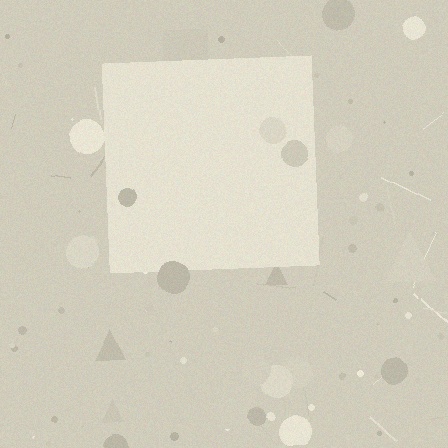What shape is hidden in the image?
A square is hidden in the image.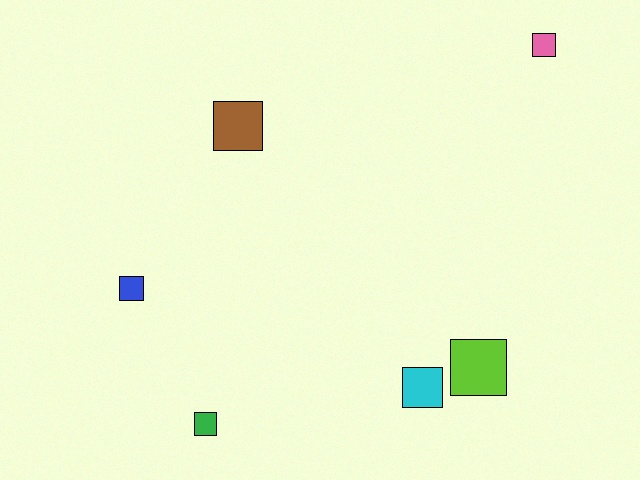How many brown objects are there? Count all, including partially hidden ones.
There is 1 brown object.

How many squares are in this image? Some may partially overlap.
There are 6 squares.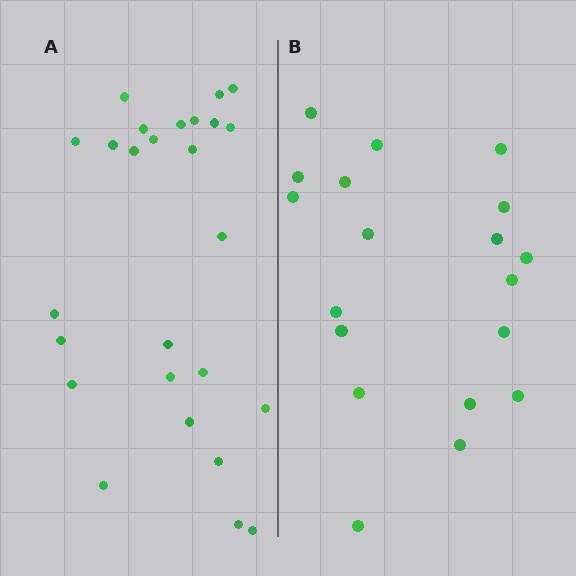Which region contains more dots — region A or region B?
Region A (the left region) has more dots.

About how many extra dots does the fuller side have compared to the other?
Region A has roughly 8 or so more dots than region B.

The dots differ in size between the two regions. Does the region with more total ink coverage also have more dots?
No. Region B has more total ink coverage because its dots are larger, but region A actually contains more individual dots. Total area can be misleading — the number of items is what matters here.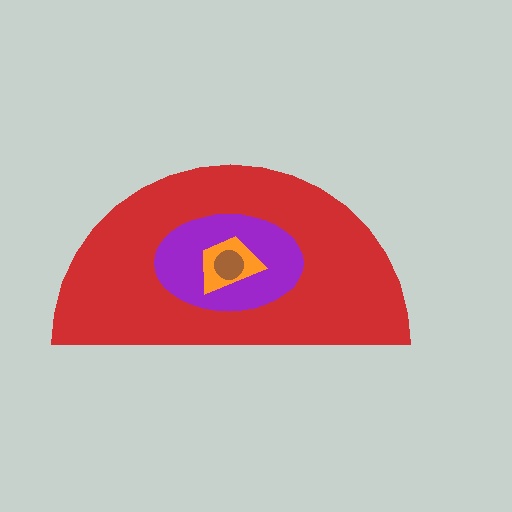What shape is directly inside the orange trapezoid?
The brown circle.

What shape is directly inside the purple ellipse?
The orange trapezoid.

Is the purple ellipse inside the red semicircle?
Yes.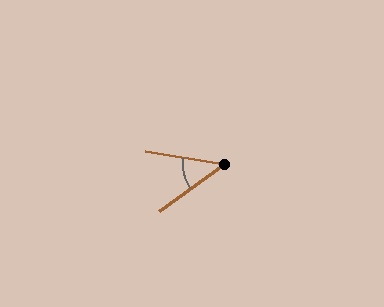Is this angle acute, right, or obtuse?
It is acute.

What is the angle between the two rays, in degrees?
Approximately 45 degrees.